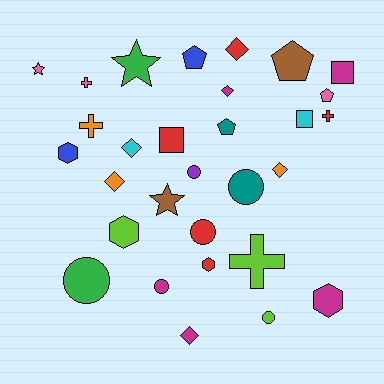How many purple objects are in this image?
There is 1 purple object.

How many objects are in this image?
There are 30 objects.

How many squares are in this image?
There are 3 squares.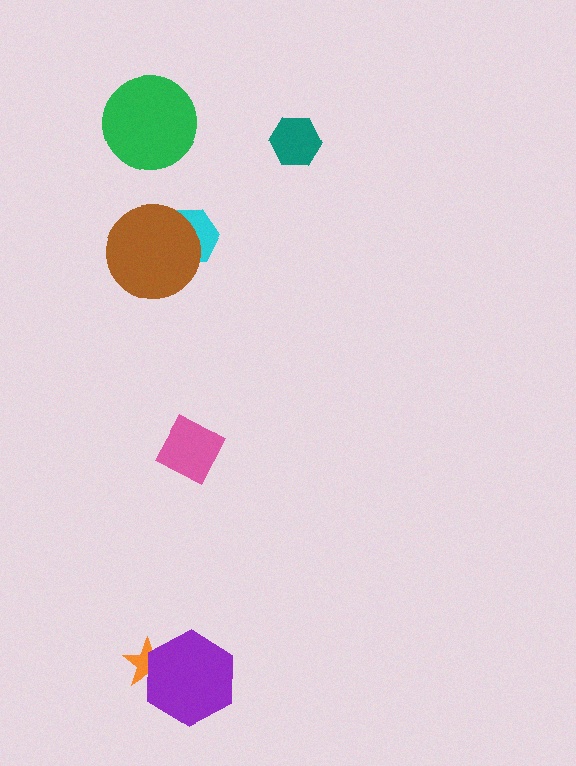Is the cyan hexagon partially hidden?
Yes, it is partially covered by another shape.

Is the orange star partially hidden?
Yes, it is partially covered by another shape.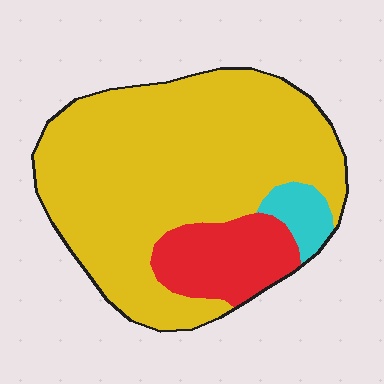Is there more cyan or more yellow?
Yellow.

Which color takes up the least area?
Cyan, at roughly 5%.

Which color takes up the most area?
Yellow, at roughly 80%.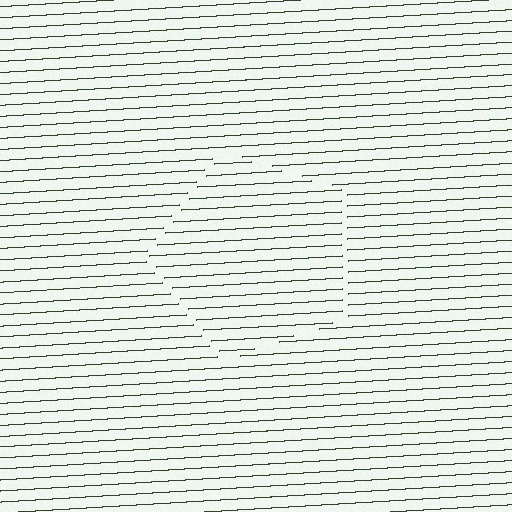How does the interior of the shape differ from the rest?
The interior of the shape contains the same grating, shifted by half a period — the contour is defined by the phase discontinuity where line-ends from the inner and outer gratings abut.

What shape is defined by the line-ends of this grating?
An illusory pentagon. The interior of the shape contains the same grating, shifted by half a period — the contour is defined by the phase discontinuity where line-ends from the inner and outer gratings abut.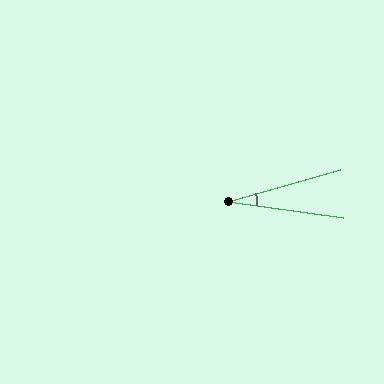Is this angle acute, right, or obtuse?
It is acute.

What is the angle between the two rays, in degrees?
Approximately 24 degrees.